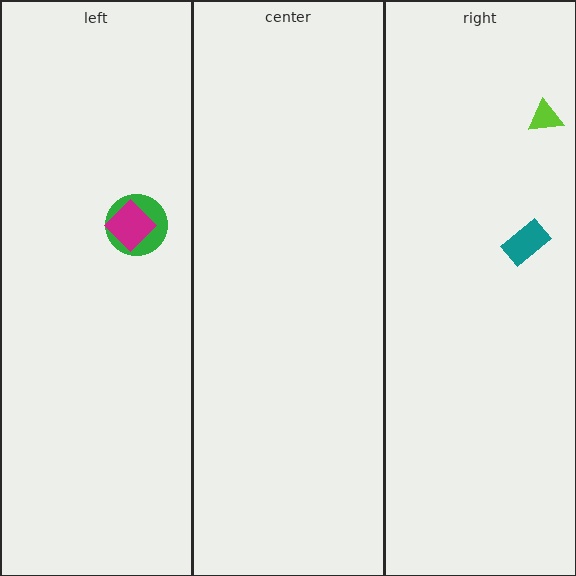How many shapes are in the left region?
2.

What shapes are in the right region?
The lime triangle, the teal rectangle.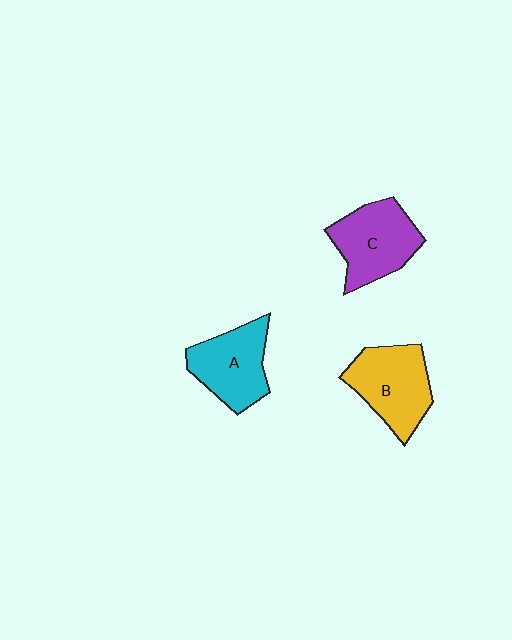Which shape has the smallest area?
Shape A (cyan).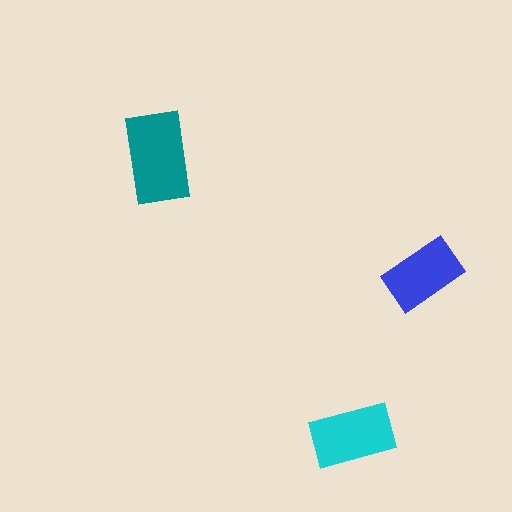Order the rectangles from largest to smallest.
the teal one, the cyan one, the blue one.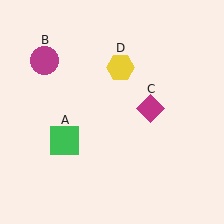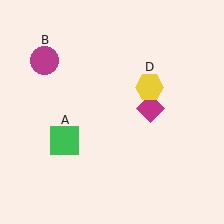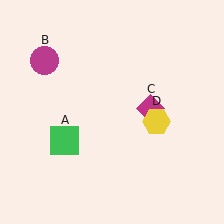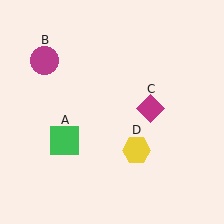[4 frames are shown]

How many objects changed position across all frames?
1 object changed position: yellow hexagon (object D).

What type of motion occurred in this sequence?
The yellow hexagon (object D) rotated clockwise around the center of the scene.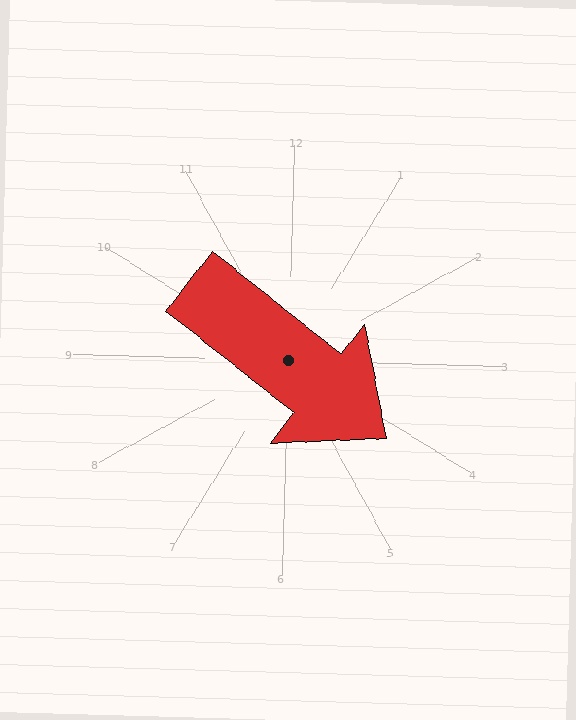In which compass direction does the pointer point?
Southeast.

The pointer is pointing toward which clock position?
Roughly 4 o'clock.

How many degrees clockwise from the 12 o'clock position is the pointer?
Approximately 127 degrees.